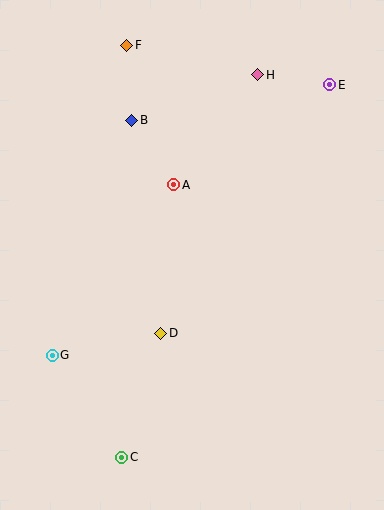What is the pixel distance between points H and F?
The distance between H and F is 134 pixels.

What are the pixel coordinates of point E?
Point E is at (330, 85).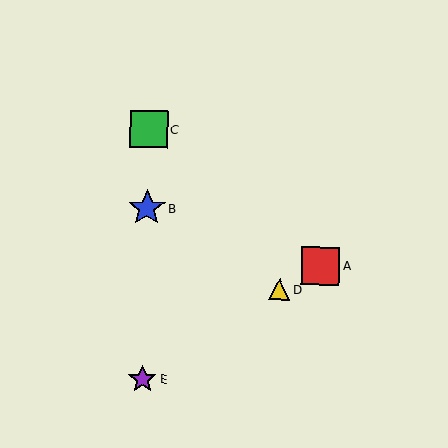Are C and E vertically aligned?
Yes, both are at x≈149.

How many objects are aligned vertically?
3 objects (B, C, E) are aligned vertically.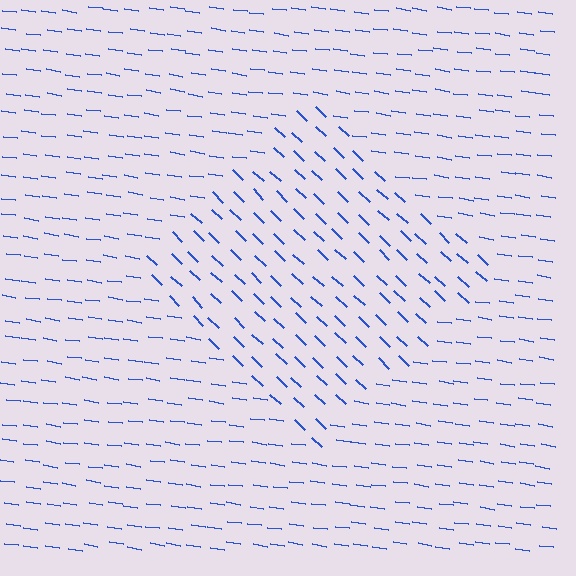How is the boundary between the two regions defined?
The boundary is defined purely by a change in line orientation (approximately 35 degrees difference). All lines are the same color and thickness.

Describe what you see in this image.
The image is filled with small blue line segments. A diamond region in the image has lines oriented differently from the surrounding lines, creating a visible texture boundary.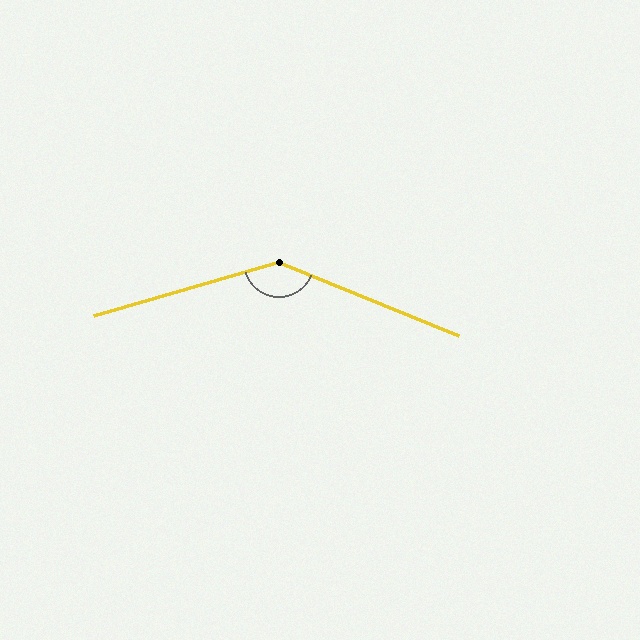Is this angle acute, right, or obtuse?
It is obtuse.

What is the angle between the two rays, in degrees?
Approximately 142 degrees.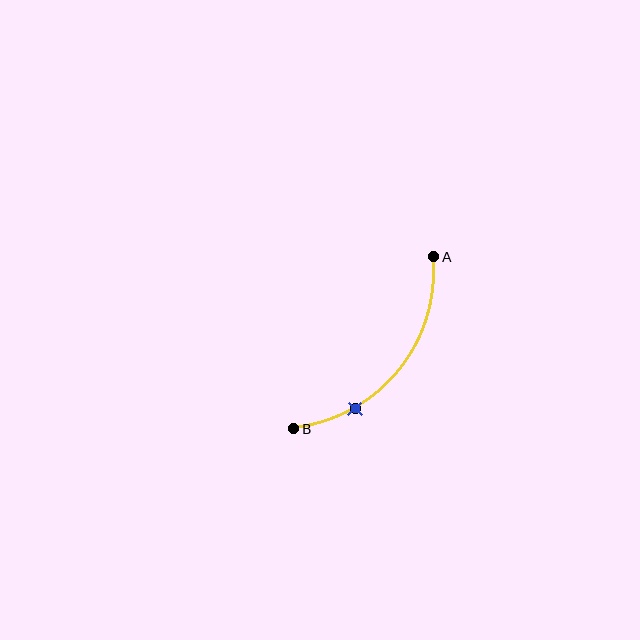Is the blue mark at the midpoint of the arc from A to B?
No. The blue mark lies on the arc but is closer to endpoint B. The arc midpoint would be at the point on the curve equidistant along the arc from both A and B.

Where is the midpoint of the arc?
The arc midpoint is the point on the curve farthest from the straight line joining A and B. It sits below and to the right of that line.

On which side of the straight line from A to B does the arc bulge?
The arc bulges below and to the right of the straight line connecting A and B.